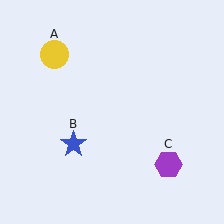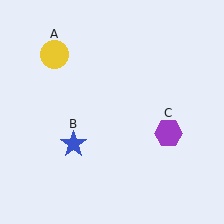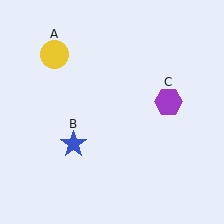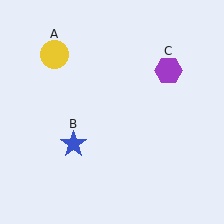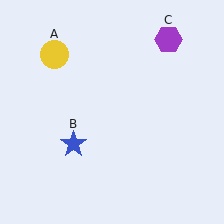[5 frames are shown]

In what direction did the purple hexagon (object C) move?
The purple hexagon (object C) moved up.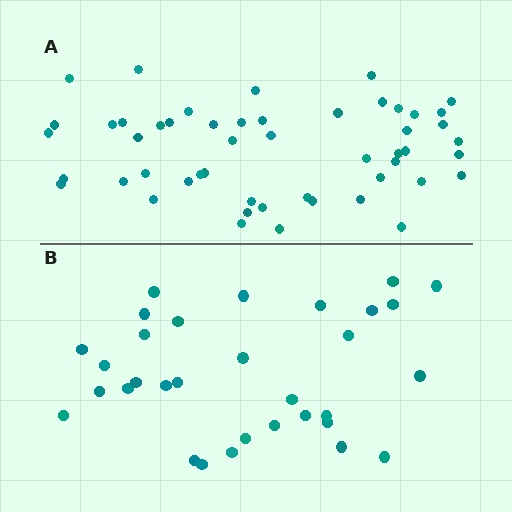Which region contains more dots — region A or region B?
Region A (the top region) has more dots.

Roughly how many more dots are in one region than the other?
Region A has approximately 20 more dots than region B.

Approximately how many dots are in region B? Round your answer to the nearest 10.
About 30 dots. (The exact count is 32, which rounds to 30.)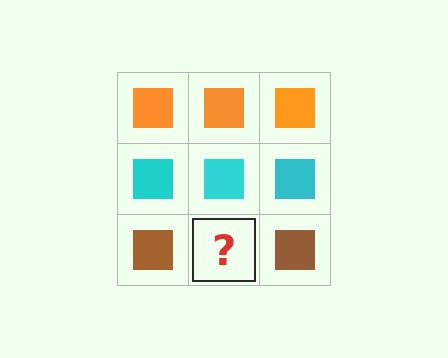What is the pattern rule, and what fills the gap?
The rule is that each row has a consistent color. The gap should be filled with a brown square.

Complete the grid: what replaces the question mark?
The question mark should be replaced with a brown square.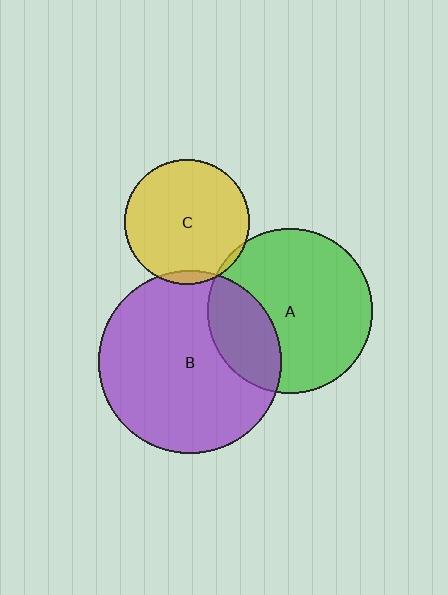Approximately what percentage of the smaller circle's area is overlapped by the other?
Approximately 5%.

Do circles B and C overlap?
Yes.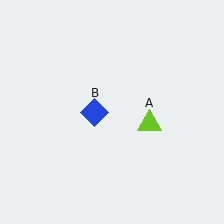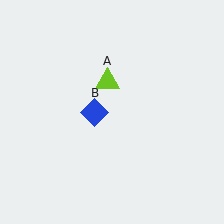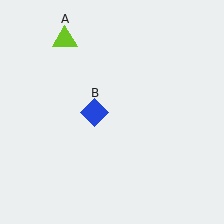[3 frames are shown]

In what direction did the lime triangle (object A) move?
The lime triangle (object A) moved up and to the left.